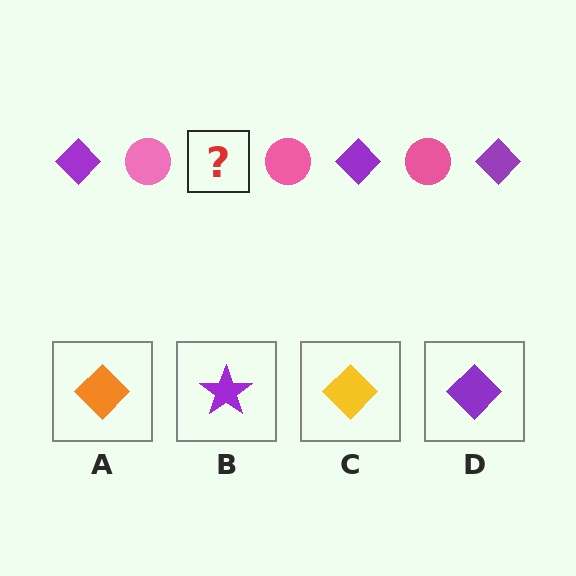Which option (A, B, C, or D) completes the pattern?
D.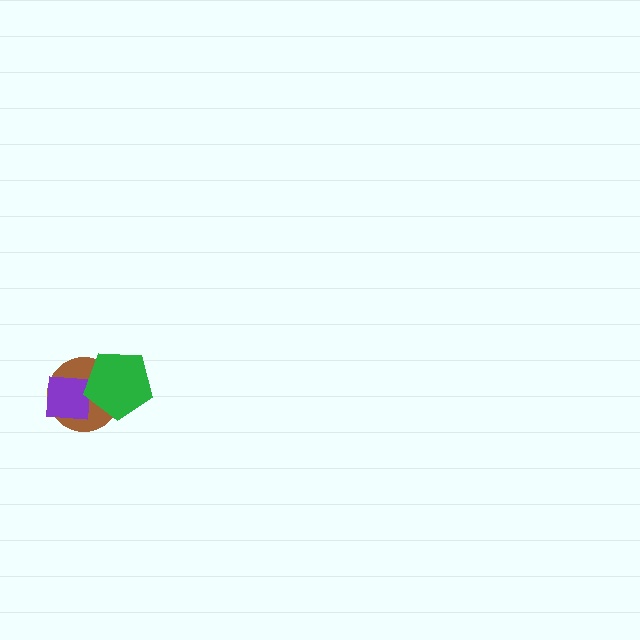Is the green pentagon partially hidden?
No, no other shape covers it.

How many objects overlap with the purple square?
2 objects overlap with the purple square.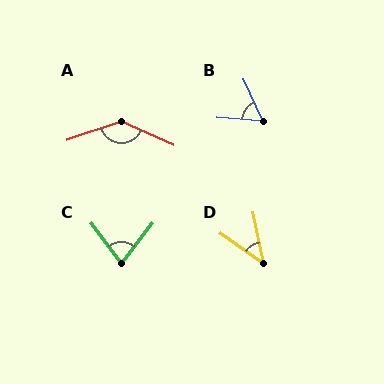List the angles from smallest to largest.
D (43°), B (61°), C (75°), A (137°).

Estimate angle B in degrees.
Approximately 61 degrees.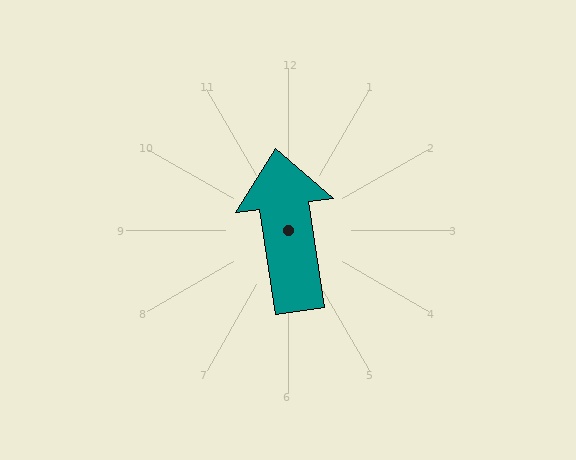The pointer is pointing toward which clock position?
Roughly 12 o'clock.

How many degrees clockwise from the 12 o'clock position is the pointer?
Approximately 351 degrees.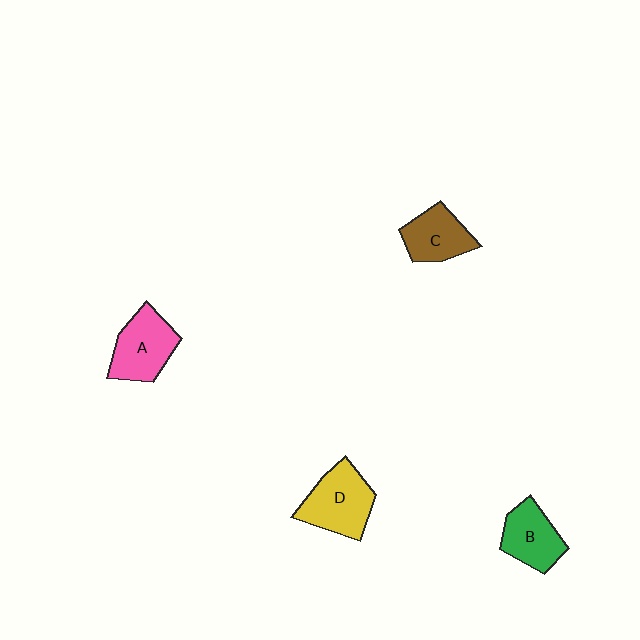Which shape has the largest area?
Shape D (yellow).